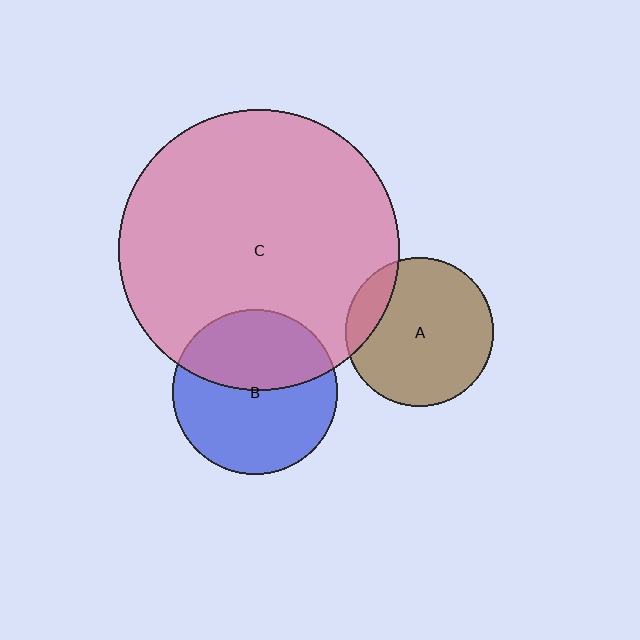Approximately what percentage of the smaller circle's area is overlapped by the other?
Approximately 15%.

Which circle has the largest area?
Circle C (pink).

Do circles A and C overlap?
Yes.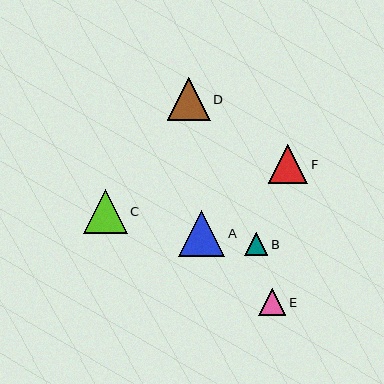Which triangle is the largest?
Triangle A is the largest with a size of approximately 46 pixels.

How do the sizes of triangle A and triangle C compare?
Triangle A and triangle C are approximately the same size.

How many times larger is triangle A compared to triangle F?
Triangle A is approximately 1.2 times the size of triangle F.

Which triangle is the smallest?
Triangle B is the smallest with a size of approximately 23 pixels.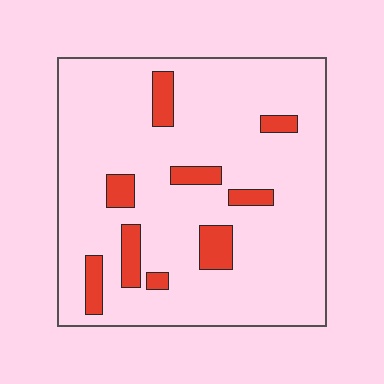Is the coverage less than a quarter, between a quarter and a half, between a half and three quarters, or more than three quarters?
Less than a quarter.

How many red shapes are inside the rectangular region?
9.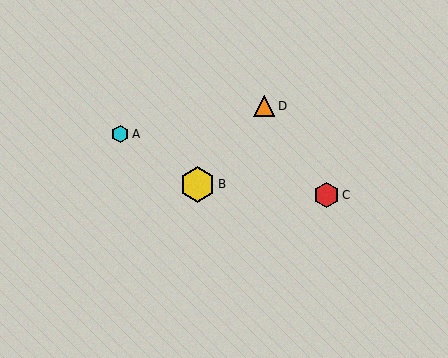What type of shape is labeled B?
Shape B is a yellow hexagon.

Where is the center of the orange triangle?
The center of the orange triangle is at (264, 106).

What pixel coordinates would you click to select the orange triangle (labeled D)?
Click at (264, 106) to select the orange triangle D.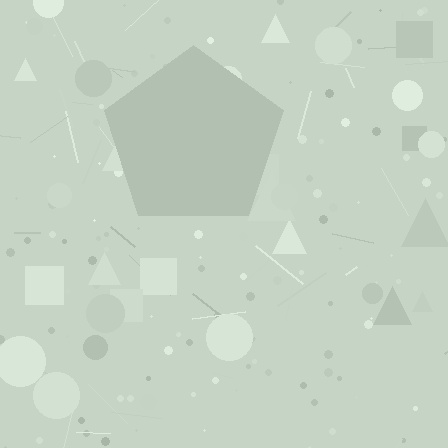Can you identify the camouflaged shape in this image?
The camouflaged shape is a pentagon.